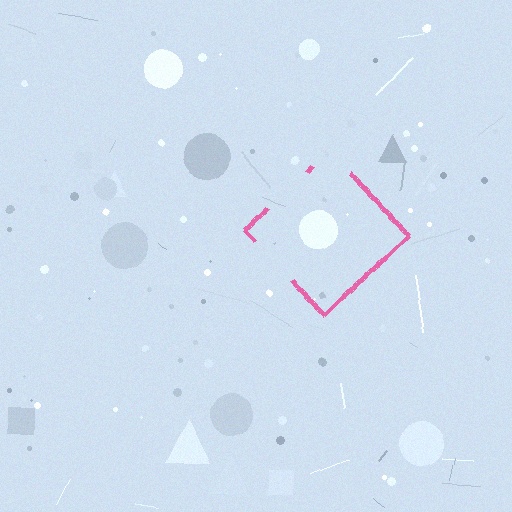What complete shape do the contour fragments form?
The contour fragments form a diamond.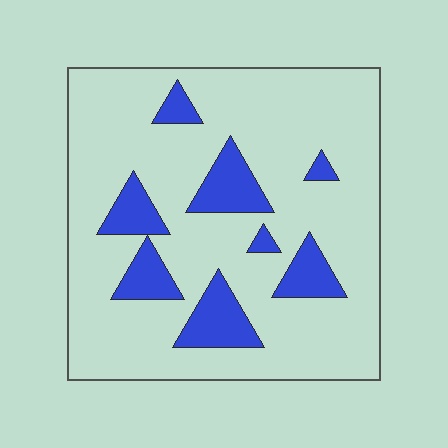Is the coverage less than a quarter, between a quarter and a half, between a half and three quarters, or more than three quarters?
Less than a quarter.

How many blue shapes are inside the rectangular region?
8.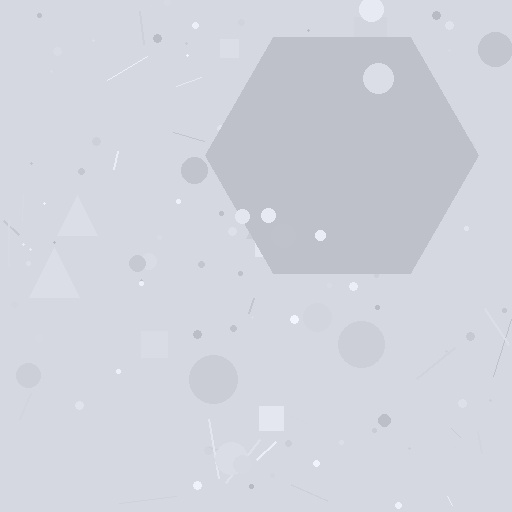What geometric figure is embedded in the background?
A hexagon is embedded in the background.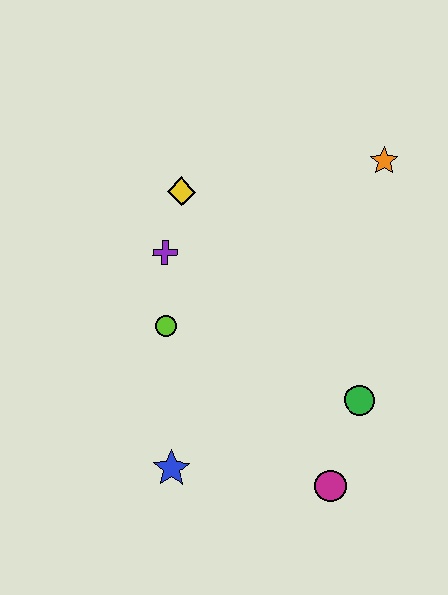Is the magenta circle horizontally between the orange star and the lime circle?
Yes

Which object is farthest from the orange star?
The blue star is farthest from the orange star.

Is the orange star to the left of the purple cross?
No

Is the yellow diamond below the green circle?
No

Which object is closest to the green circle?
The magenta circle is closest to the green circle.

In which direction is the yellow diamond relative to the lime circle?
The yellow diamond is above the lime circle.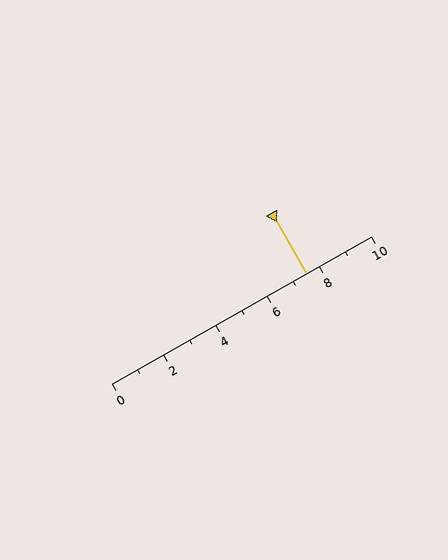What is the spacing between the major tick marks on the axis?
The major ticks are spaced 2 apart.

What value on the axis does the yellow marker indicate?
The marker indicates approximately 7.5.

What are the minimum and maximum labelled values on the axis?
The axis runs from 0 to 10.